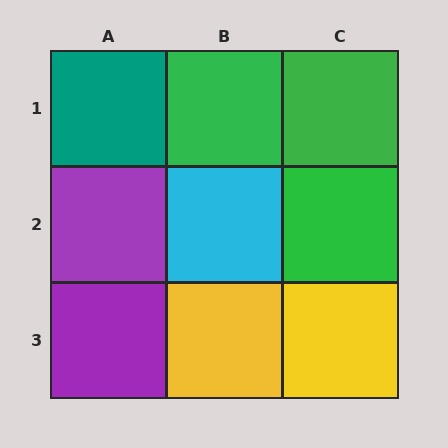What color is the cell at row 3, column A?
Purple.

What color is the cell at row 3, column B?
Yellow.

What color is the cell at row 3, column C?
Yellow.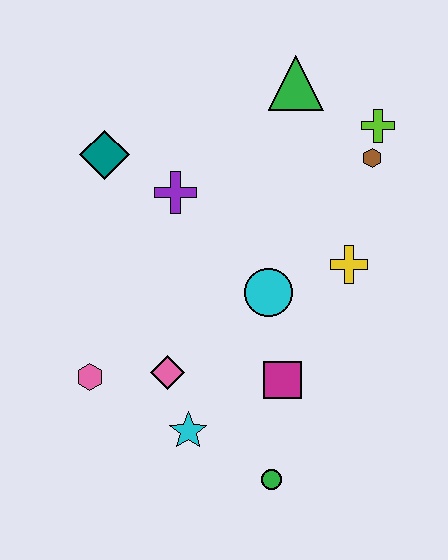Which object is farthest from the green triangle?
The green circle is farthest from the green triangle.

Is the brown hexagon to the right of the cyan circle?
Yes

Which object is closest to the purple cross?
The teal diamond is closest to the purple cross.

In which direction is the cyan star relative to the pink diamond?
The cyan star is below the pink diamond.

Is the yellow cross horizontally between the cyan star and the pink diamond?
No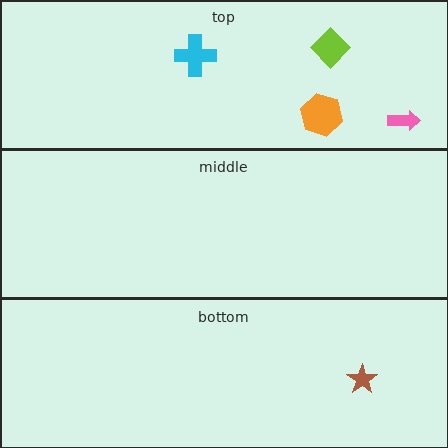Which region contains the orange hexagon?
The top region.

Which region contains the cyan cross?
The top region.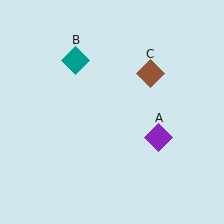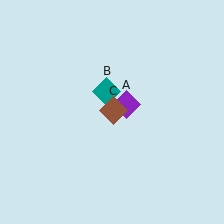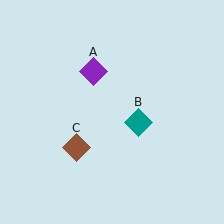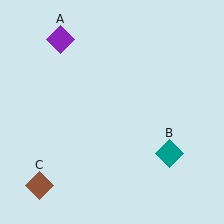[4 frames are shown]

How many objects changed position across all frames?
3 objects changed position: purple diamond (object A), teal diamond (object B), brown diamond (object C).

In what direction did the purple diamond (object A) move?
The purple diamond (object A) moved up and to the left.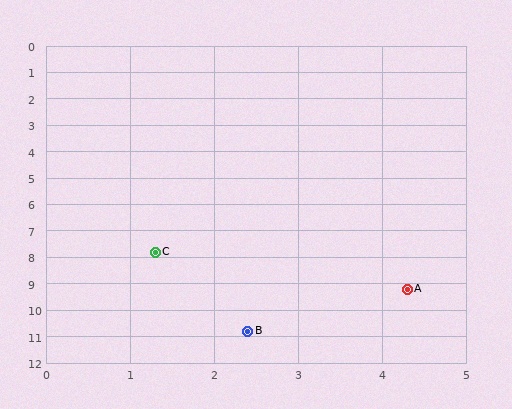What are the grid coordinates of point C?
Point C is at approximately (1.3, 7.8).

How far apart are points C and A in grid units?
Points C and A are about 3.3 grid units apart.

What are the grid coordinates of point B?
Point B is at approximately (2.4, 10.8).